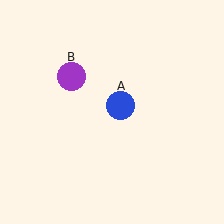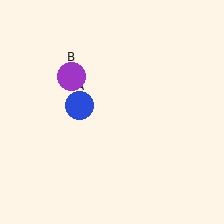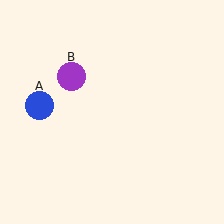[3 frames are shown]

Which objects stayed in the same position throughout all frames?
Purple circle (object B) remained stationary.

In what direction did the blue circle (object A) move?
The blue circle (object A) moved left.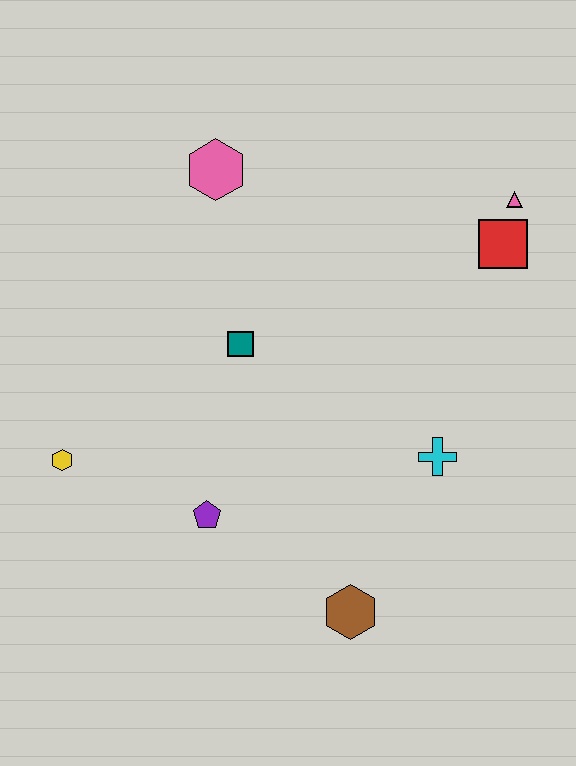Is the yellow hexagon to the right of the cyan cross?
No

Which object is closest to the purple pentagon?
The yellow hexagon is closest to the purple pentagon.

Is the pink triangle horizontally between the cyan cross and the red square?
No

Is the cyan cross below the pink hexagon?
Yes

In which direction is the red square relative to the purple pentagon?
The red square is to the right of the purple pentagon.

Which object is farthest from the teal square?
The pink triangle is farthest from the teal square.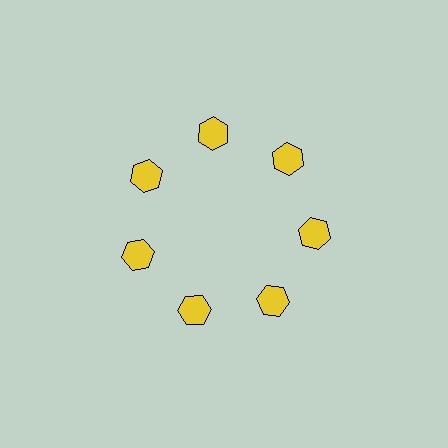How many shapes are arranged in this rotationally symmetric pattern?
There are 7 shapes, arranged in 7 groups of 1.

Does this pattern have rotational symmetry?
Yes, this pattern has 7-fold rotational symmetry. It looks the same after rotating 51 degrees around the center.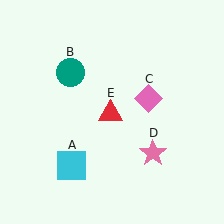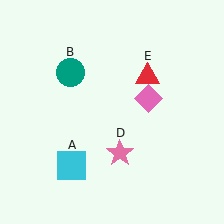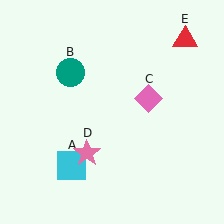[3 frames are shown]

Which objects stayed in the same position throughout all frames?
Cyan square (object A) and teal circle (object B) and pink diamond (object C) remained stationary.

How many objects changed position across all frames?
2 objects changed position: pink star (object D), red triangle (object E).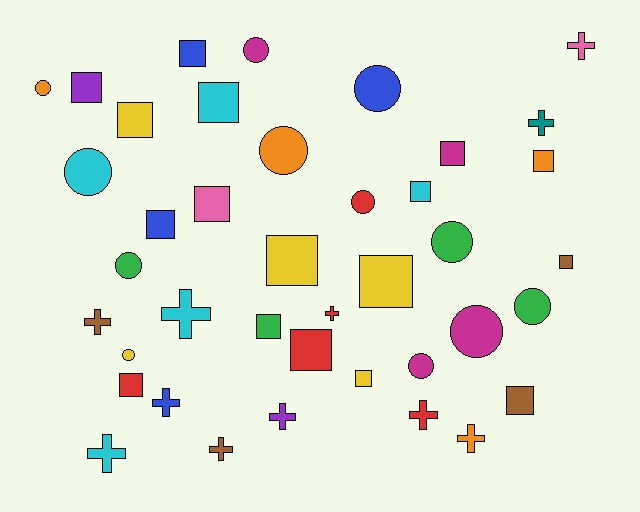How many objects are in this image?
There are 40 objects.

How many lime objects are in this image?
There are no lime objects.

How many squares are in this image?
There are 17 squares.